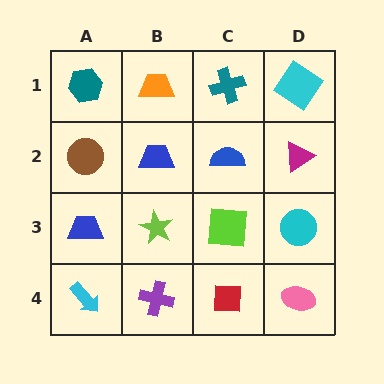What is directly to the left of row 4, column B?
A cyan arrow.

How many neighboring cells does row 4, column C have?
3.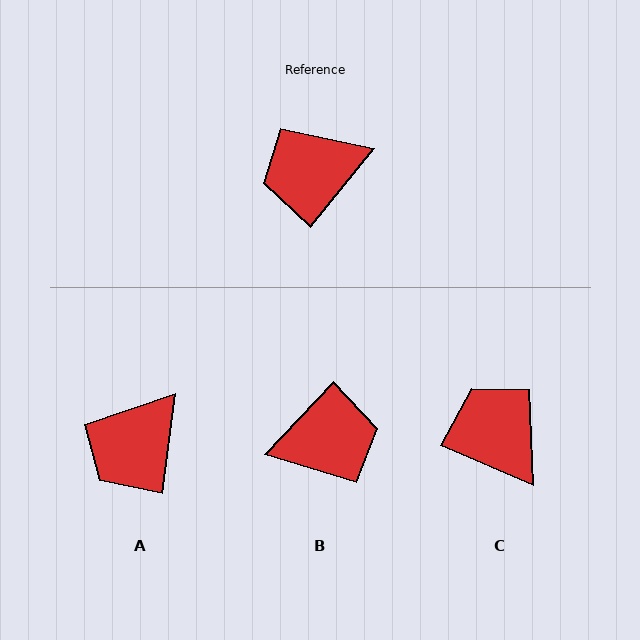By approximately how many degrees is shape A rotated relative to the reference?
Approximately 31 degrees counter-clockwise.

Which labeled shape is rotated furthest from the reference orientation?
B, about 175 degrees away.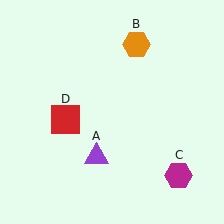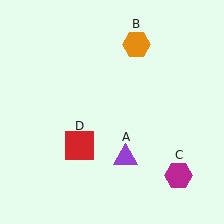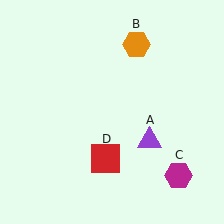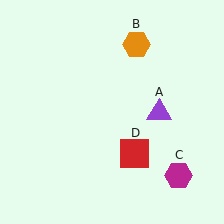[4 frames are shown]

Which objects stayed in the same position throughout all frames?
Orange hexagon (object B) and magenta hexagon (object C) remained stationary.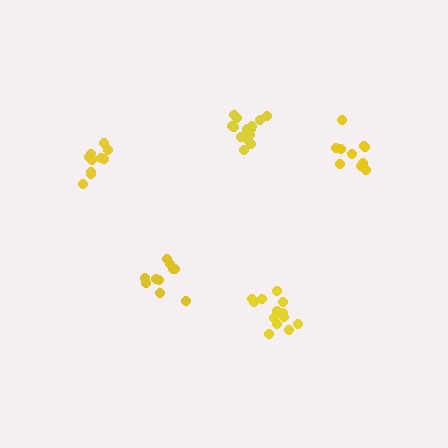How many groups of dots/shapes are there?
There are 5 groups.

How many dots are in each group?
Group 1: 14 dots, Group 2: 15 dots, Group 3: 10 dots, Group 4: 10 dots, Group 5: 10 dots (59 total).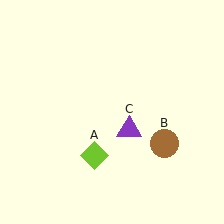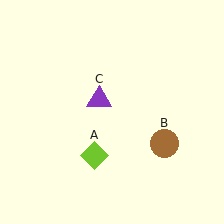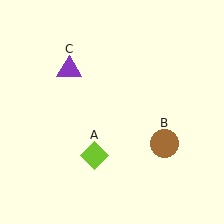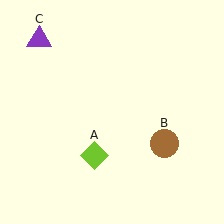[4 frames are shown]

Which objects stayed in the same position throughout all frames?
Lime diamond (object A) and brown circle (object B) remained stationary.